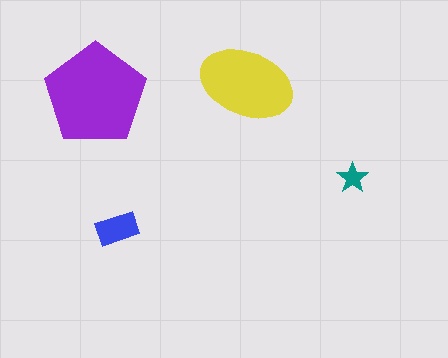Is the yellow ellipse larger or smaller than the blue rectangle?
Larger.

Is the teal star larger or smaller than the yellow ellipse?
Smaller.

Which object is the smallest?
The teal star.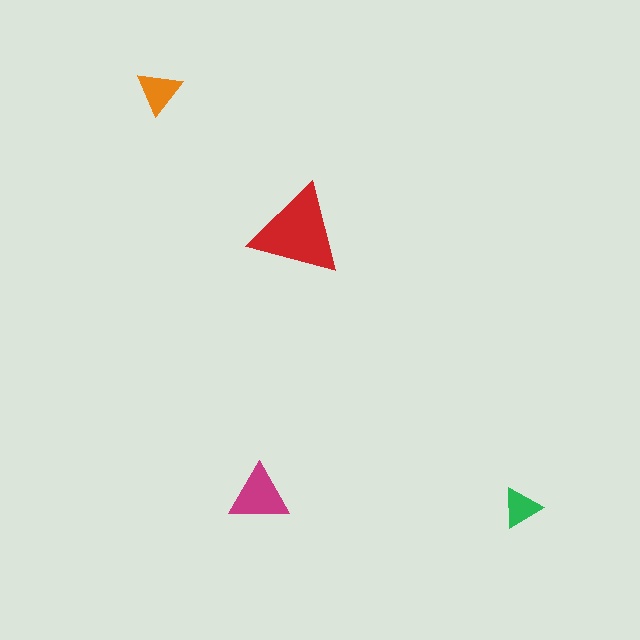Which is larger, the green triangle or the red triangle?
The red one.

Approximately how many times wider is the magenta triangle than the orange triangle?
About 1.5 times wider.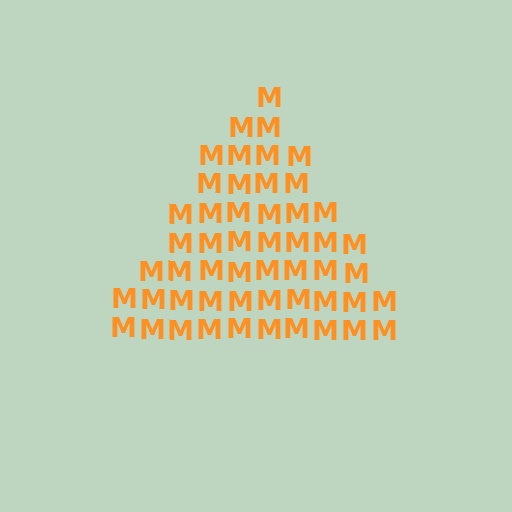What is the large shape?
The large shape is a triangle.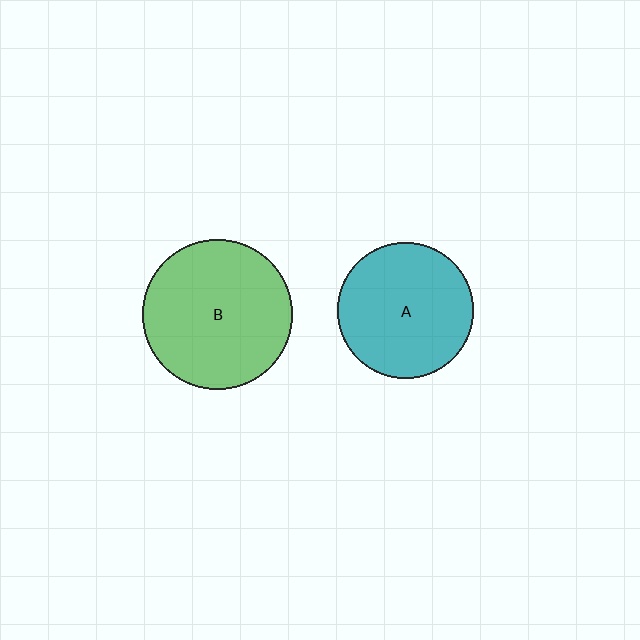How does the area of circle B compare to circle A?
Approximately 1.2 times.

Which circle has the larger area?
Circle B (green).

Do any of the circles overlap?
No, none of the circles overlap.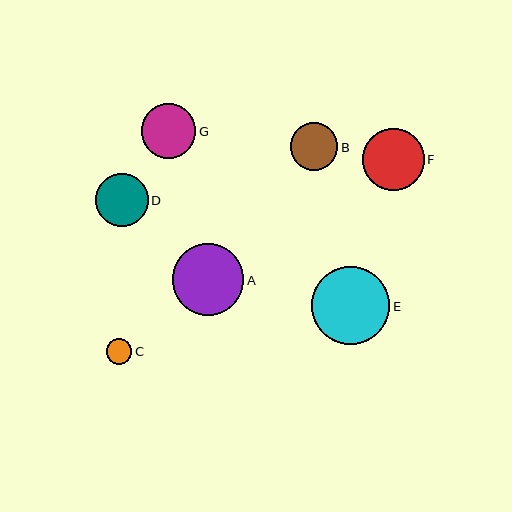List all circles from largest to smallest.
From largest to smallest: E, A, F, G, D, B, C.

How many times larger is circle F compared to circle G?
Circle F is approximately 1.1 times the size of circle G.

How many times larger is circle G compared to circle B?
Circle G is approximately 1.2 times the size of circle B.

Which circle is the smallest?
Circle C is the smallest with a size of approximately 26 pixels.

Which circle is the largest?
Circle E is the largest with a size of approximately 79 pixels.